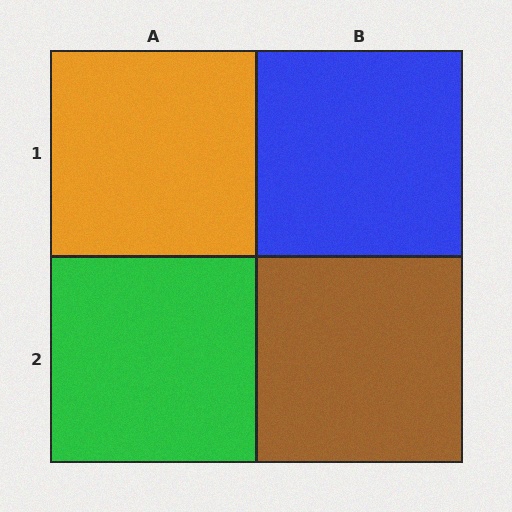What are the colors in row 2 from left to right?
Green, brown.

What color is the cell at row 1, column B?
Blue.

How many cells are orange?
1 cell is orange.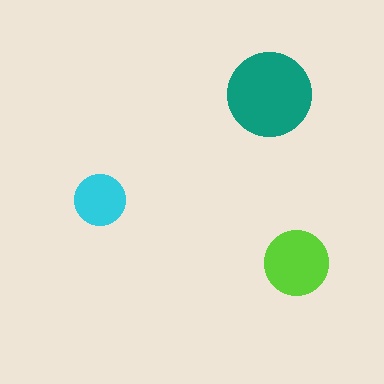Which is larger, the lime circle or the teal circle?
The teal one.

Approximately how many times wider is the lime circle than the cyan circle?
About 1.5 times wider.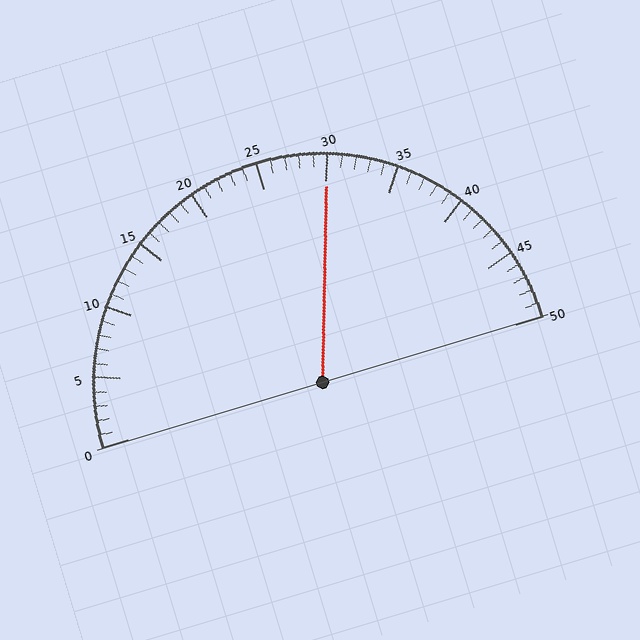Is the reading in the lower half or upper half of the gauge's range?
The reading is in the upper half of the range (0 to 50).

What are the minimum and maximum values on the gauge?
The gauge ranges from 0 to 50.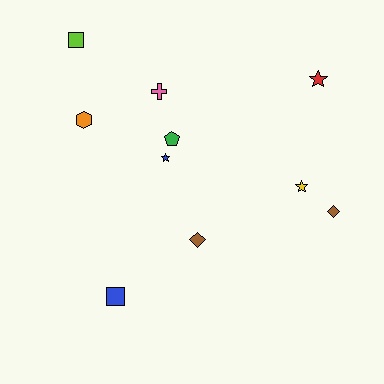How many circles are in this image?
There are no circles.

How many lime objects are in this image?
There is 1 lime object.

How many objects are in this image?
There are 10 objects.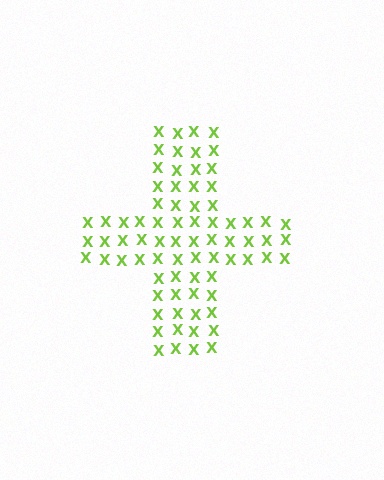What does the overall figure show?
The overall figure shows a cross.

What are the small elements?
The small elements are letter X's.